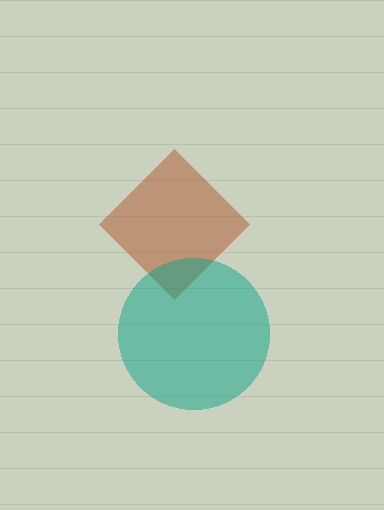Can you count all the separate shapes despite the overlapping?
Yes, there are 2 separate shapes.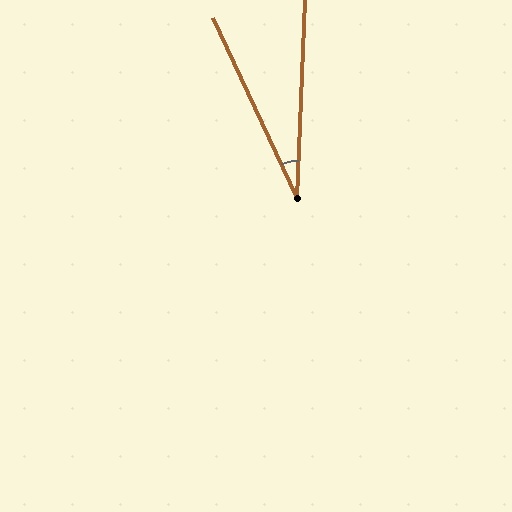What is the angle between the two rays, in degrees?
Approximately 27 degrees.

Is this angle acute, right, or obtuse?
It is acute.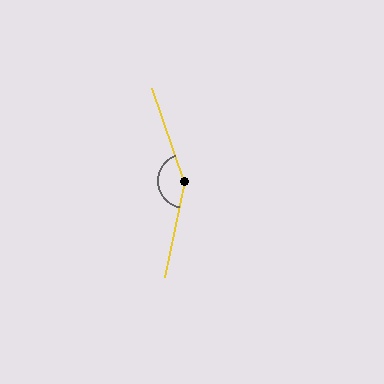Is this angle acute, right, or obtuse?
It is obtuse.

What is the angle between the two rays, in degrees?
Approximately 149 degrees.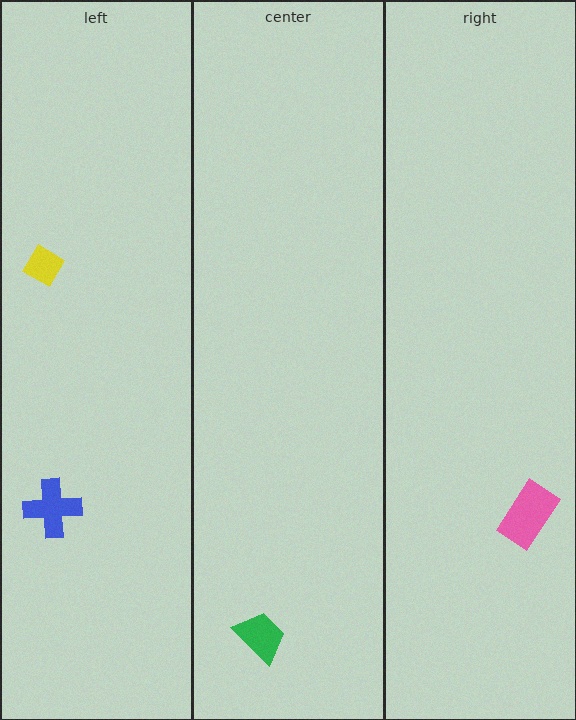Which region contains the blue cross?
The left region.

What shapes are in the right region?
The pink rectangle.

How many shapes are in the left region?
2.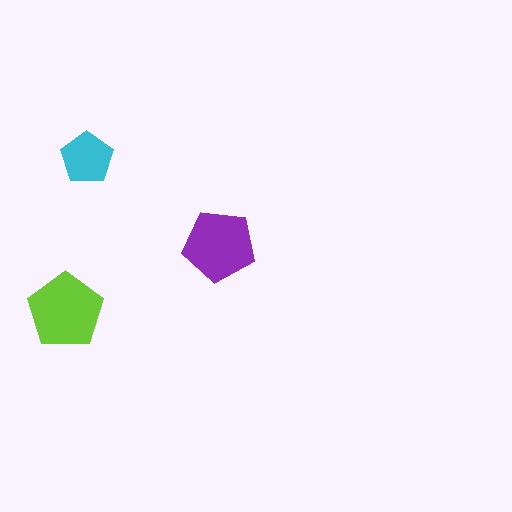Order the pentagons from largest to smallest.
the lime one, the purple one, the cyan one.